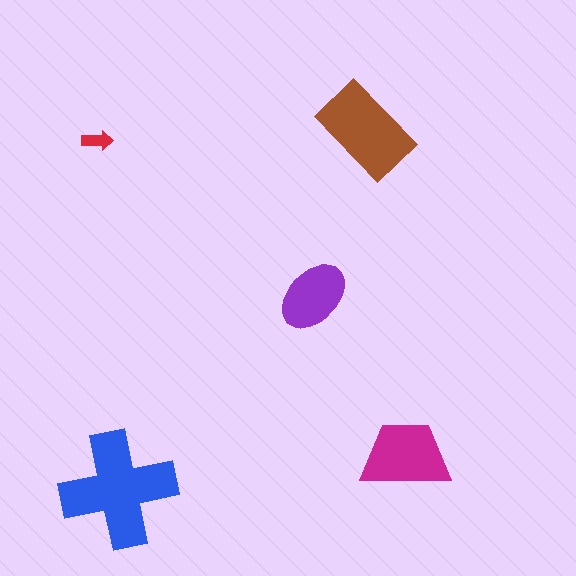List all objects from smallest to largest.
The red arrow, the purple ellipse, the magenta trapezoid, the brown rectangle, the blue cross.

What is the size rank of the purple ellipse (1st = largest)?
4th.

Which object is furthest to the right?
The magenta trapezoid is rightmost.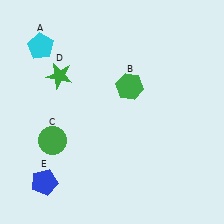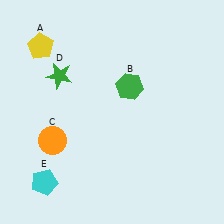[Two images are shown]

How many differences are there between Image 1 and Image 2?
There are 3 differences between the two images.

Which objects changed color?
A changed from cyan to yellow. C changed from green to orange. E changed from blue to cyan.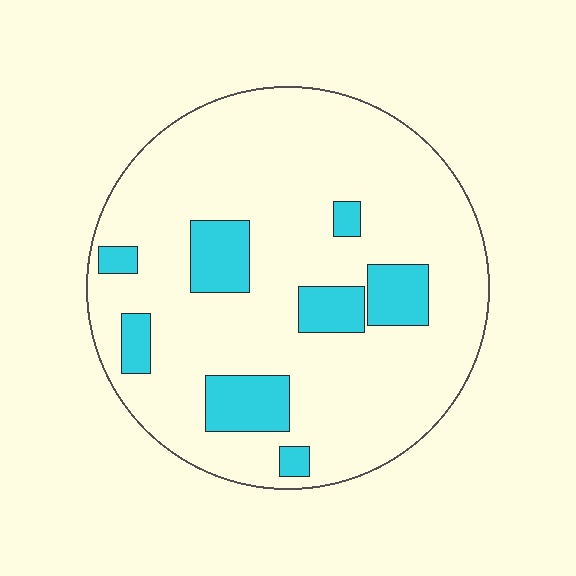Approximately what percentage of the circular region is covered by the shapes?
Approximately 15%.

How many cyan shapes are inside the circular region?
8.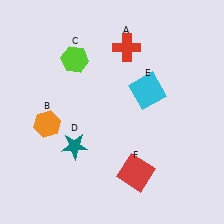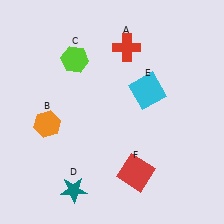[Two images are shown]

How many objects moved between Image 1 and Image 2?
1 object moved between the two images.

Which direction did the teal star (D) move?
The teal star (D) moved down.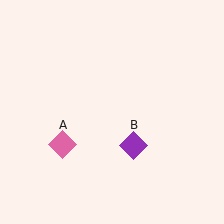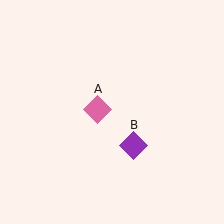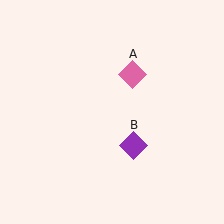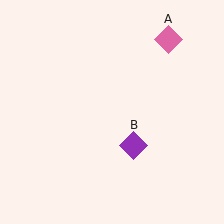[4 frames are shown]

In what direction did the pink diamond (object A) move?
The pink diamond (object A) moved up and to the right.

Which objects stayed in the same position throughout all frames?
Purple diamond (object B) remained stationary.